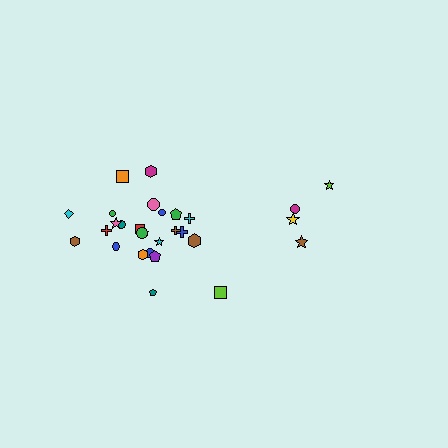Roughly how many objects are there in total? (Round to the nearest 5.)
Roughly 30 objects in total.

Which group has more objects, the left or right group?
The left group.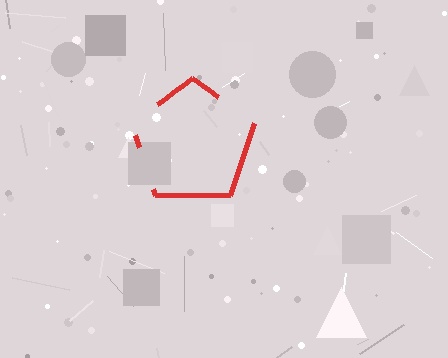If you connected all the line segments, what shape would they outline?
They would outline a pentagon.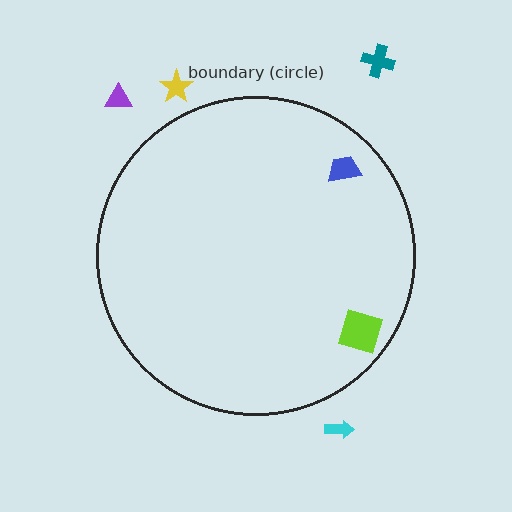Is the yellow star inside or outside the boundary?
Outside.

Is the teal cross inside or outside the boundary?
Outside.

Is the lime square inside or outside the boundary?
Inside.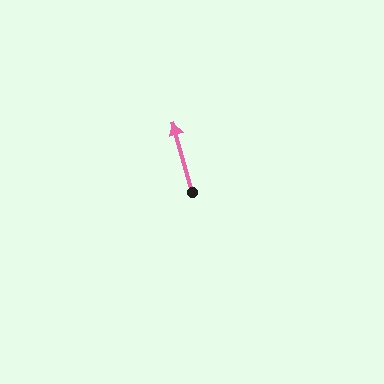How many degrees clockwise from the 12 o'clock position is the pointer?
Approximately 345 degrees.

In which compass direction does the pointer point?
North.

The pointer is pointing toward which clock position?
Roughly 11 o'clock.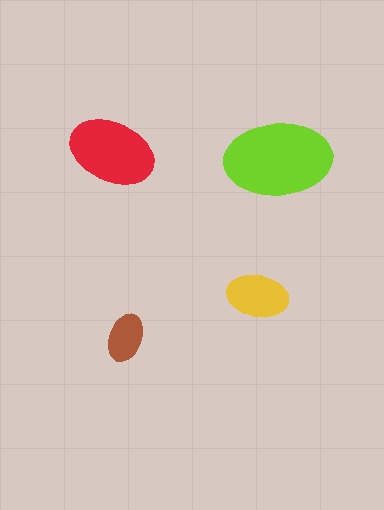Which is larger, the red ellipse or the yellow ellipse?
The red one.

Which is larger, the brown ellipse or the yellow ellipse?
The yellow one.